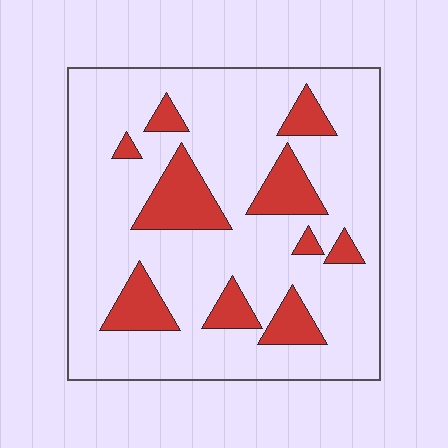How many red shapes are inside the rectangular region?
10.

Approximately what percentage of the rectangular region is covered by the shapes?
Approximately 20%.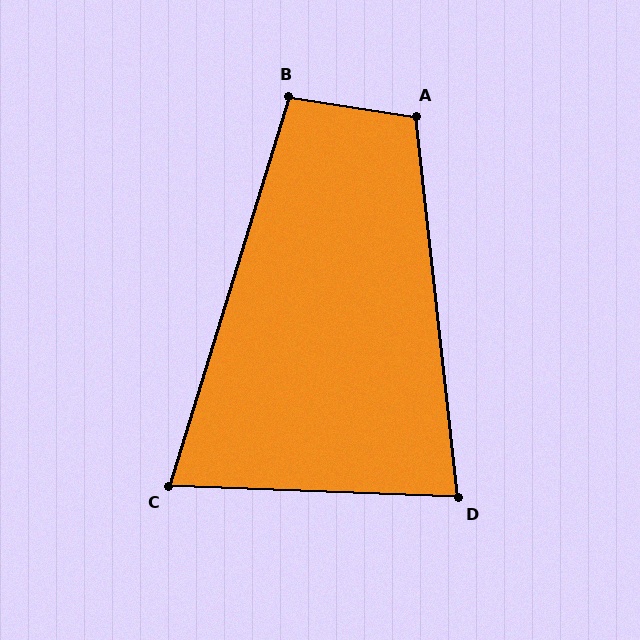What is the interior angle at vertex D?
Approximately 81 degrees (acute).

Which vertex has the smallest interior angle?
C, at approximately 75 degrees.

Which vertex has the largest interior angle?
A, at approximately 105 degrees.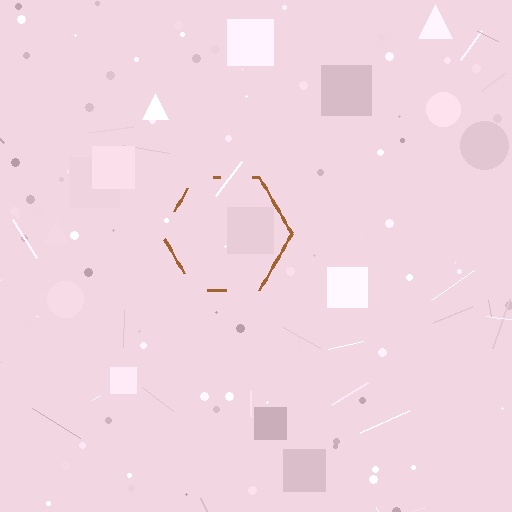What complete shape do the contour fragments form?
The contour fragments form a hexagon.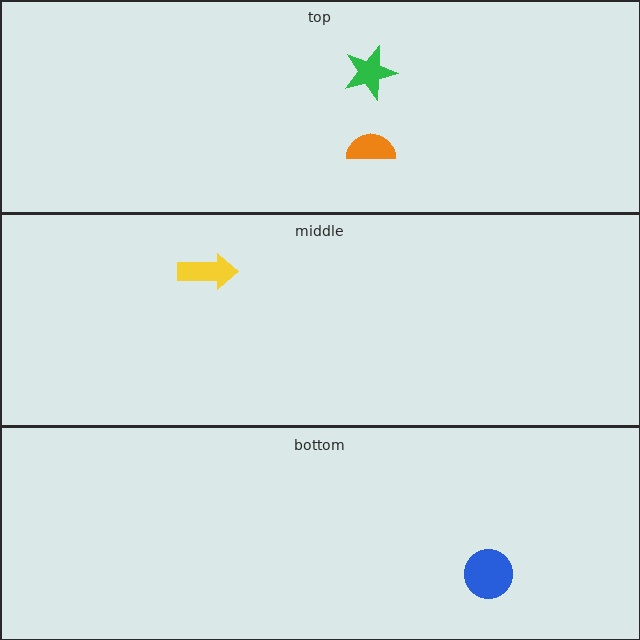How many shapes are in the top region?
2.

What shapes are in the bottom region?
The blue circle.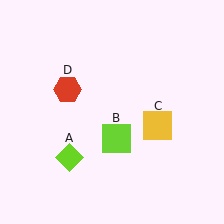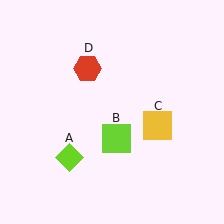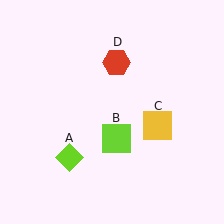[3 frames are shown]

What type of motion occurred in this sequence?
The red hexagon (object D) rotated clockwise around the center of the scene.